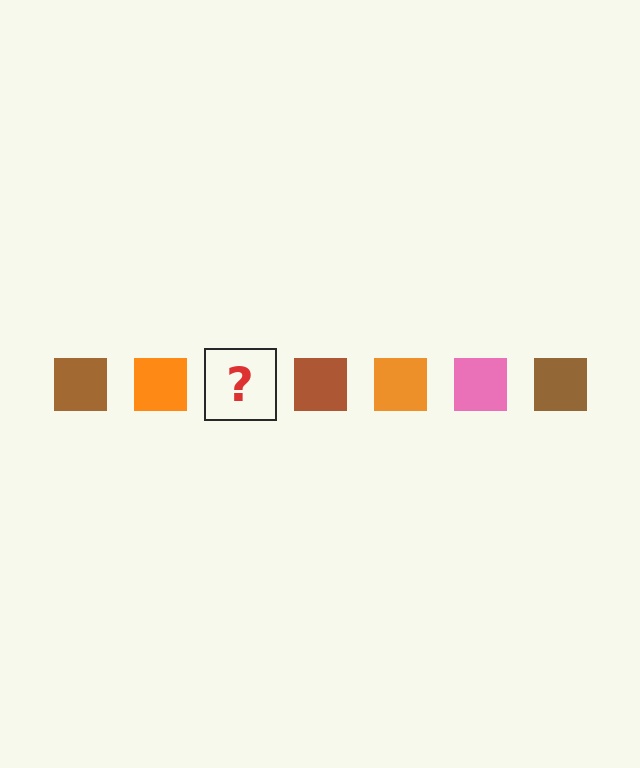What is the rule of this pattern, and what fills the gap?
The rule is that the pattern cycles through brown, orange, pink squares. The gap should be filled with a pink square.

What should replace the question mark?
The question mark should be replaced with a pink square.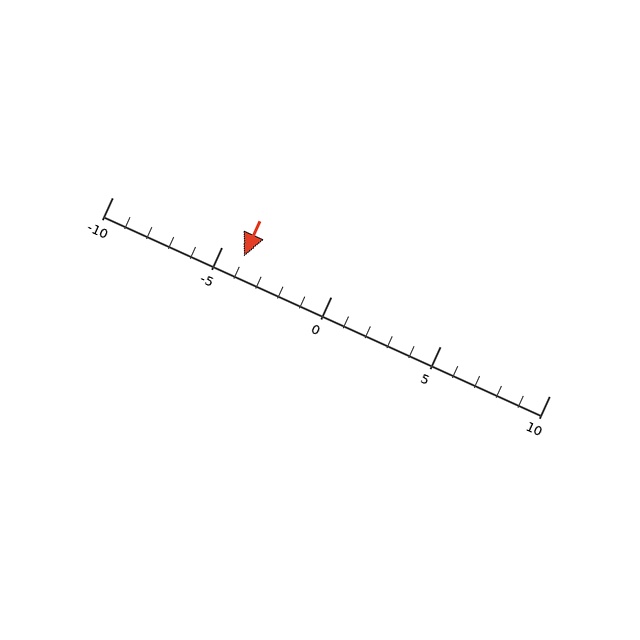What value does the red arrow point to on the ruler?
The red arrow points to approximately -4.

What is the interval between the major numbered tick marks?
The major tick marks are spaced 5 units apart.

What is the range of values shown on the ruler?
The ruler shows values from -10 to 10.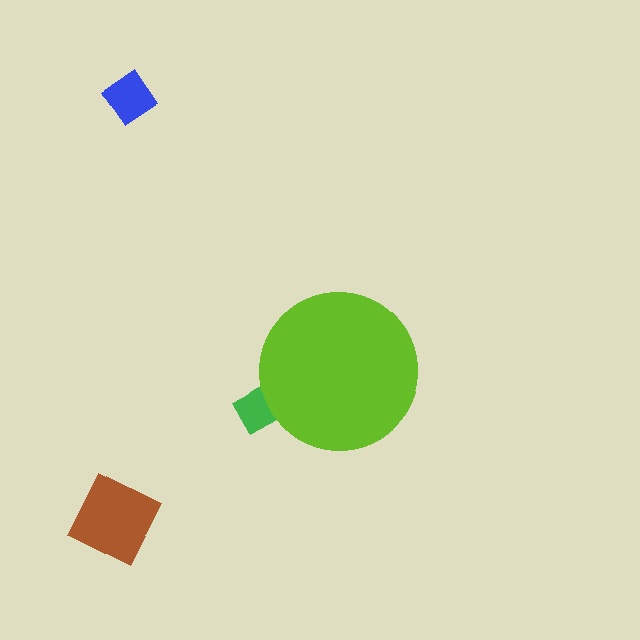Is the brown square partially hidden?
No, the brown square is fully visible.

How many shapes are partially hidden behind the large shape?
1 shape is partially hidden.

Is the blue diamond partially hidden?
No, the blue diamond is fully visible.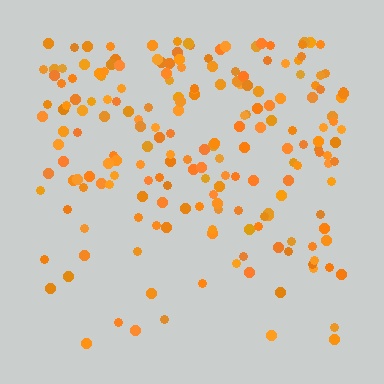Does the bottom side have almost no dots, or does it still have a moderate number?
Still a moderate number, just noticeably fewer than the top.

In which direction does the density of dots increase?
From bottom to top, with the top side densest.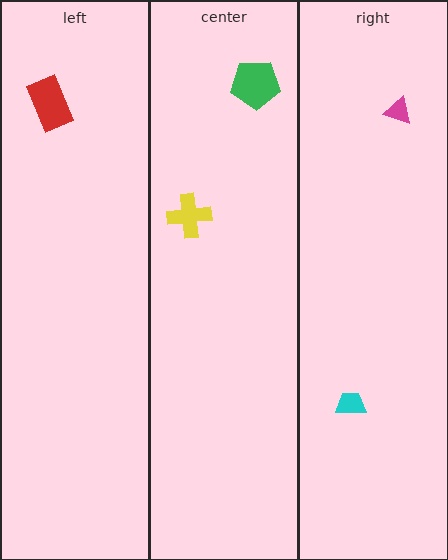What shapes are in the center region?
The yellow cross, the green pentagon.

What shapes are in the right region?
The magenta triangle, the cyan trapezoid.